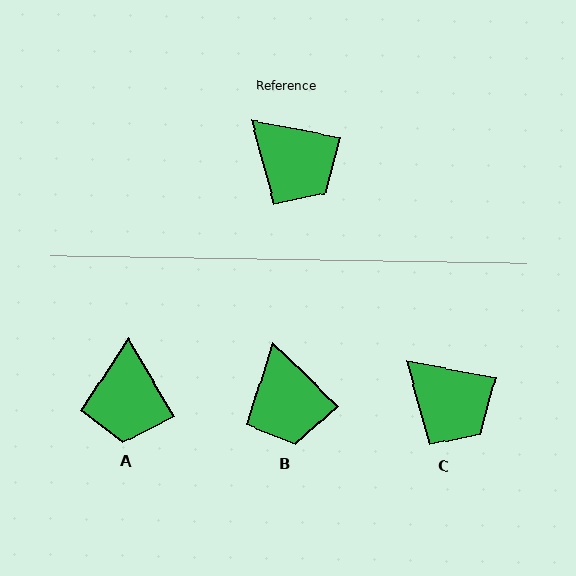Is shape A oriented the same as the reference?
No, it is off by about 49 degrees.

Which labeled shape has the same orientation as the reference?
C.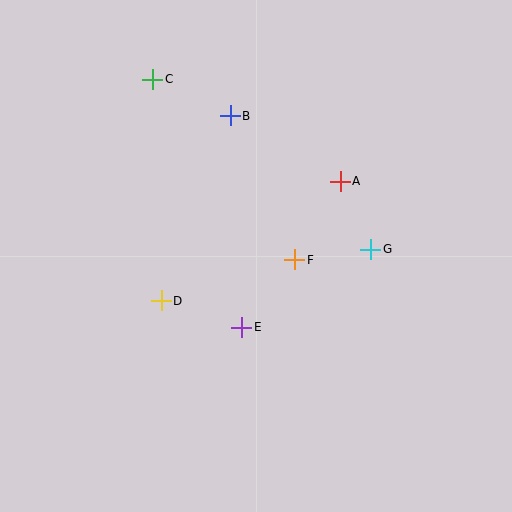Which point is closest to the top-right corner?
Point A is closest to the top-right corner.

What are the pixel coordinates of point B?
Point B is at (230, 116).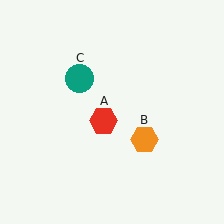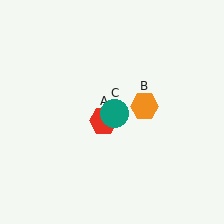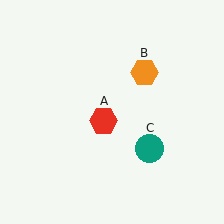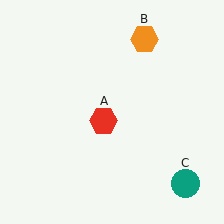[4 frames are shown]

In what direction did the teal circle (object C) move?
The teal circle (object C) moved down and to the right.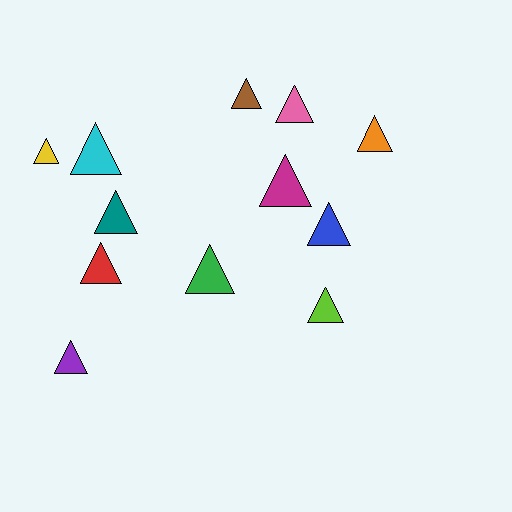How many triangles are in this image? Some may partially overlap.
There are 12 triangles.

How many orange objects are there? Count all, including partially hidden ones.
There is 1 orange object.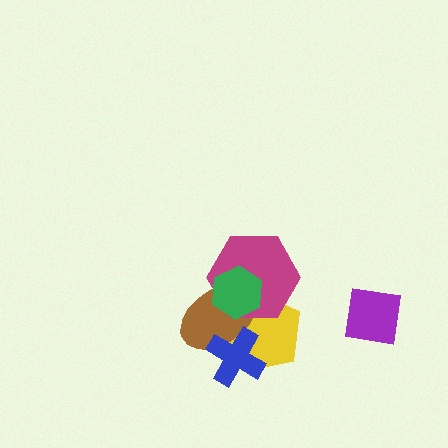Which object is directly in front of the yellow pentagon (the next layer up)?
The brown ellipse is directly in front of the yellow pentagon.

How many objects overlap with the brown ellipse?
4 objects overlap with the brown ellipse.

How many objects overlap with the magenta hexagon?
3 objects overlap with the magenta hexagon.